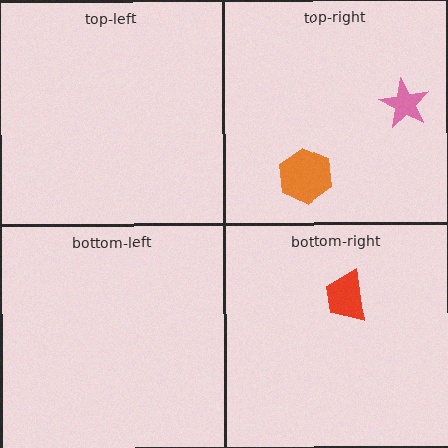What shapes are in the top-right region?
The orange hexagon, the pink star.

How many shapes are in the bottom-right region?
1.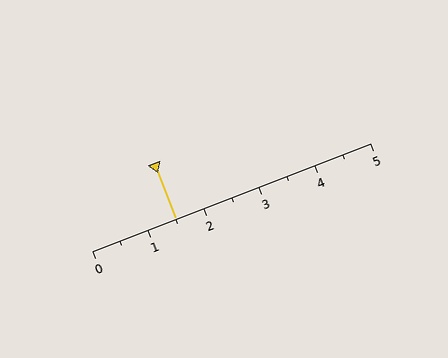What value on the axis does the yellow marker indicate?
The marker indicates approximately 1.5.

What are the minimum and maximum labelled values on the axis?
The axis runs from 0 to 5.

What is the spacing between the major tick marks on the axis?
The major ticks are spaced 1 apart.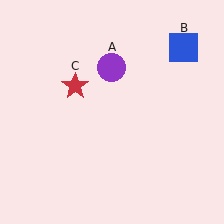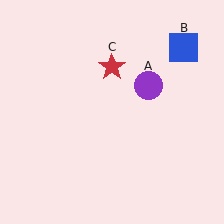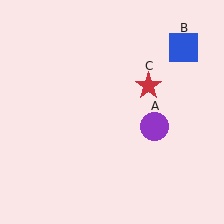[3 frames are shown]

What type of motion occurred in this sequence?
The purple circle (object A), red star (object C) rotated clockwise around the center of the scene.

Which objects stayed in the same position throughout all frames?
Blue square (object B) remained stationary.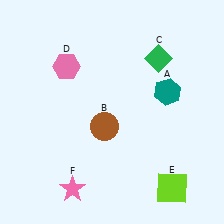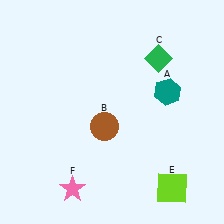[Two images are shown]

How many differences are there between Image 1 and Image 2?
There is 1 difference between the two images.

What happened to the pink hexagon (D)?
The pink hexagon (D) was removed in Image 2. It was in the top-left area of Image 1.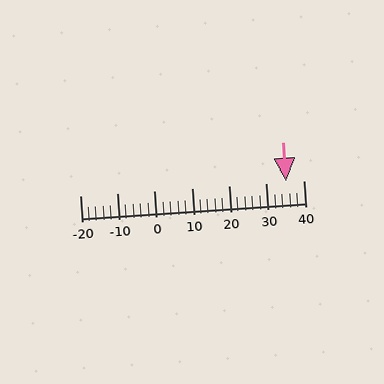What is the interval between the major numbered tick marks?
The major tick marks are spaced 10 units apart.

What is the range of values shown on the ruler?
The ruler shows values from -20 to 40.